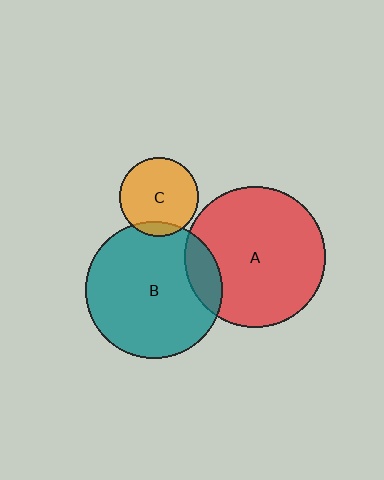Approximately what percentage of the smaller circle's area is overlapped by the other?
Approximately 15%.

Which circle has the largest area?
Circle A (red).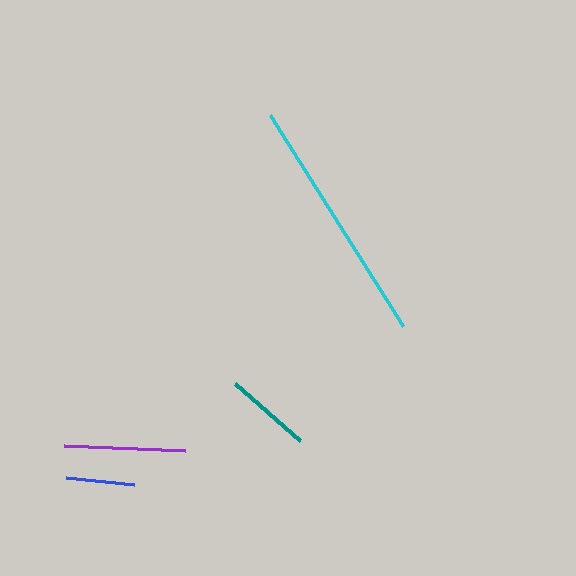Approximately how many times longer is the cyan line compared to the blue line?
The cyan line is approximately 3.6 times the length of the blue line.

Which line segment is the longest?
The cyan line is the longest at approximately 249 pixels.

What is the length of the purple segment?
The purple segment is approximately 122 pixels long.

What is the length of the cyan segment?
The cyan segment is approximately 249 pixels long.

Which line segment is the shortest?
The blue line is the shortest at approximately 69 pixels.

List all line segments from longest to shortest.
From longest to shortest: cyan, purple, teal, blue.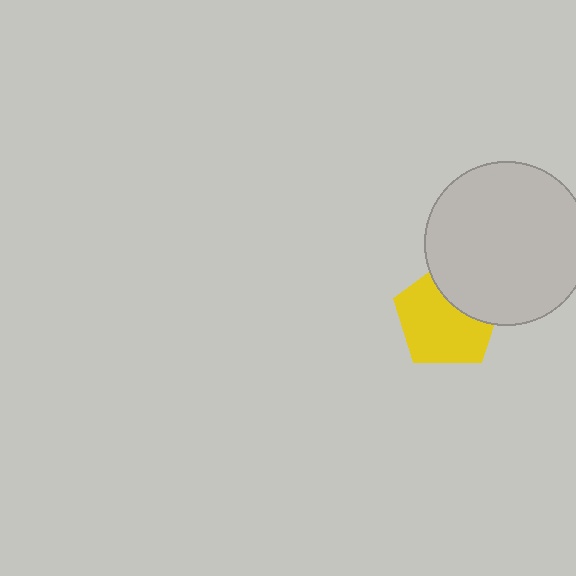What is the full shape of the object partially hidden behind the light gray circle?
The partially hidden object is a yellow pentagon.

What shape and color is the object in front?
The object in front is a light gray circle.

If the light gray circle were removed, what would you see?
You would see the complete yellow pentagon.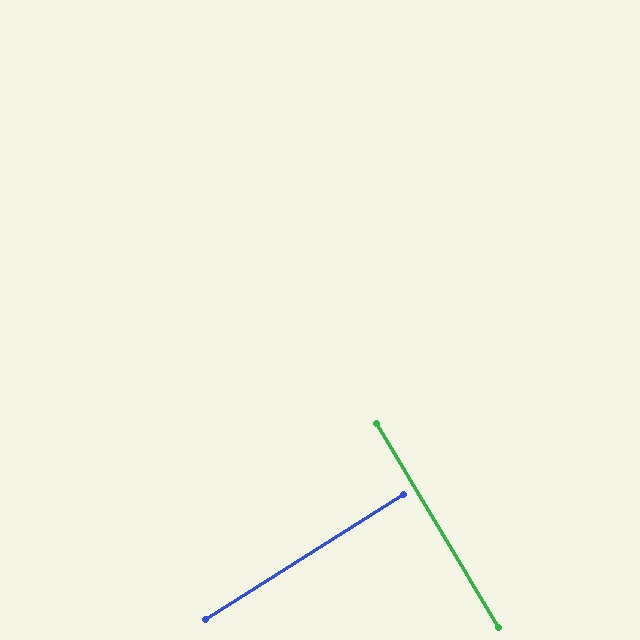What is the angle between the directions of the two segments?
Approximately 89 degrees.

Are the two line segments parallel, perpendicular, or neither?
Perpendicular — they meet at approximately 89°.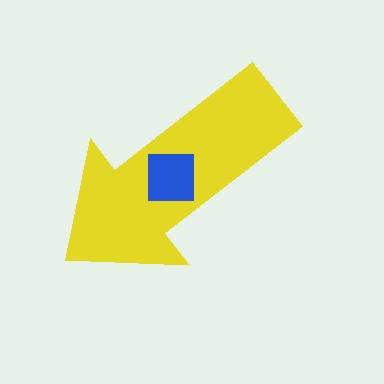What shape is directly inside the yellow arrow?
The blue square.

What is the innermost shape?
The blue square.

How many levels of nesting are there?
2.